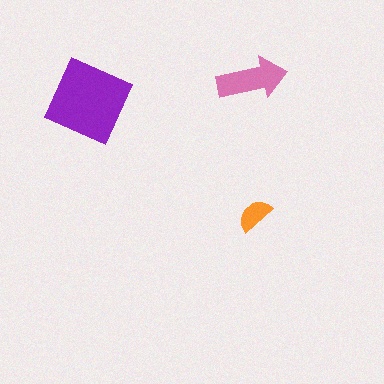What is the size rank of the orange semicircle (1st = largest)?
3rd.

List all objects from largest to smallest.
The purple diamond, the pink arrow, the orange semicircle.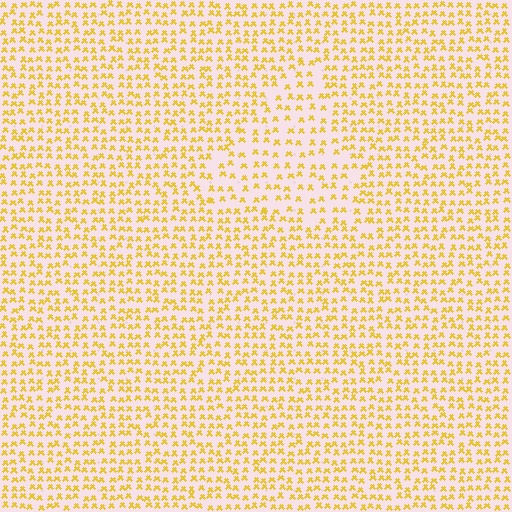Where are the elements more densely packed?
The elements are more densely packed outside the triangle boundary.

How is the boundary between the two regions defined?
The boundary is defined by a change in element density (approximately 1.6x ratio). All elements are the same color, size, and shape.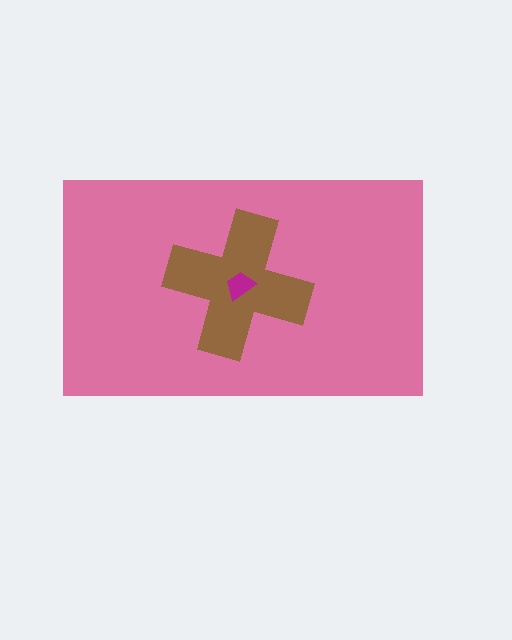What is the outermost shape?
The pink rectangle.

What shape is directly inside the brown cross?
The magenta trapezoid.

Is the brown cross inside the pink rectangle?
Yes.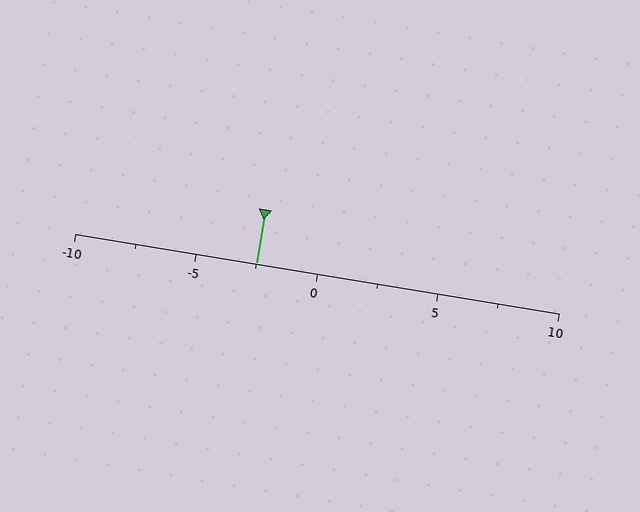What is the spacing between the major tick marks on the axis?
The major ticks are spaced 5 apart.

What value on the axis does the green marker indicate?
The marker indicates approximately -2.5.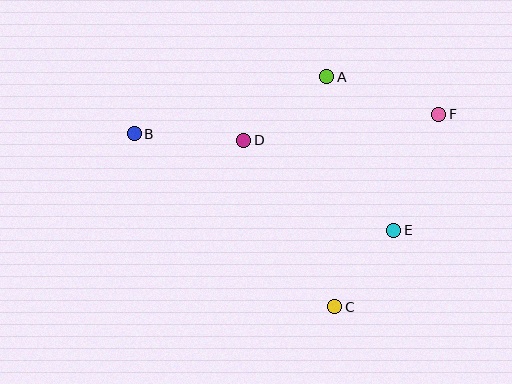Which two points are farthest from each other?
Points B and F are farthest from each other.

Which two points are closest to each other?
Points C and E are closest to each other.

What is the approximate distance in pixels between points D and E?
The distance between D and E is approximately 175 pixels.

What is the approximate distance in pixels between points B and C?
The distance between B and C is approximately 265 pixels.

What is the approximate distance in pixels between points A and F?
The distance between A and F is approximately 118 pixels.